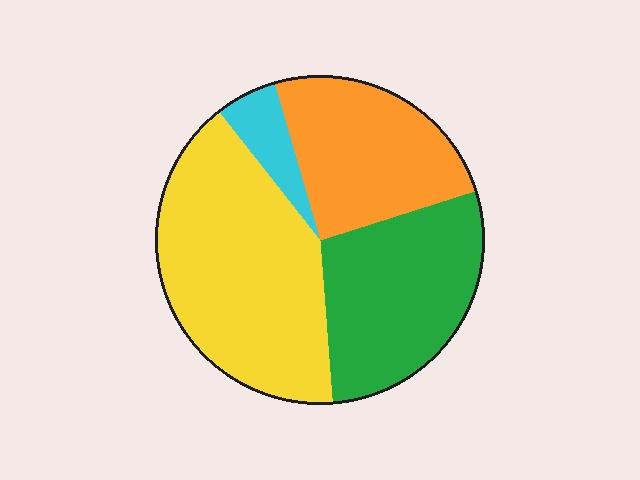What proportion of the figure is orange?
Orange covers around 25% of the figure.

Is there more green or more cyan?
Green.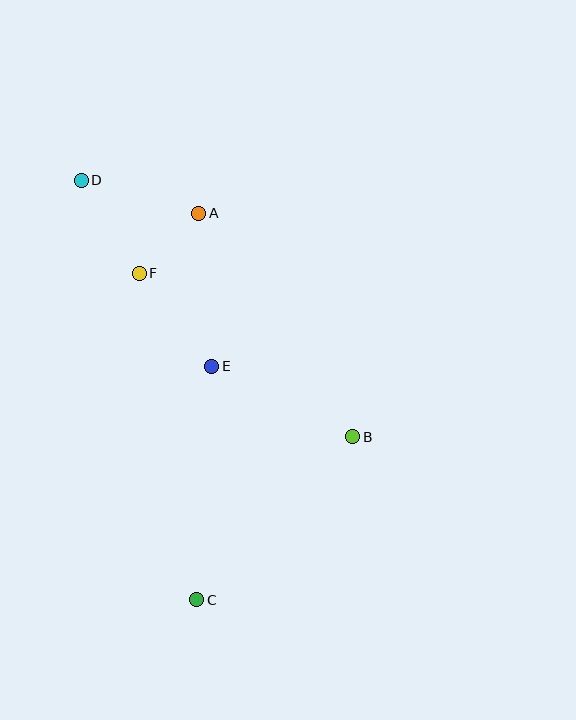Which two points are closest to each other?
Points A and F are closest to each other.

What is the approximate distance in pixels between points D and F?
The distance between D and F is approximately 109 pixels.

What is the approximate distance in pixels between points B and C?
The distance between B and C is approximately 226 pixels.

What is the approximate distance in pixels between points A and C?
The distance between A and C is approximately 387 pixels.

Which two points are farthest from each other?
Points C and D are farthest from each other.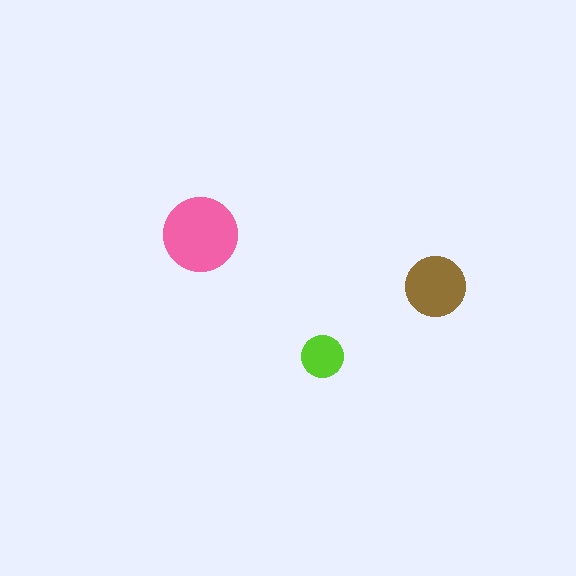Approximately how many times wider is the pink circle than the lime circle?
About 2 times wider.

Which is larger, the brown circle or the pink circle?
The pink one.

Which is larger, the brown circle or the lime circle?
The brown one.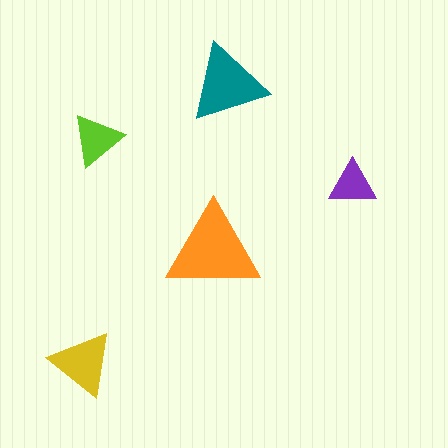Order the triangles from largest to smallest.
the orange one, the teal one, the yellow one, the lime one, the purple one.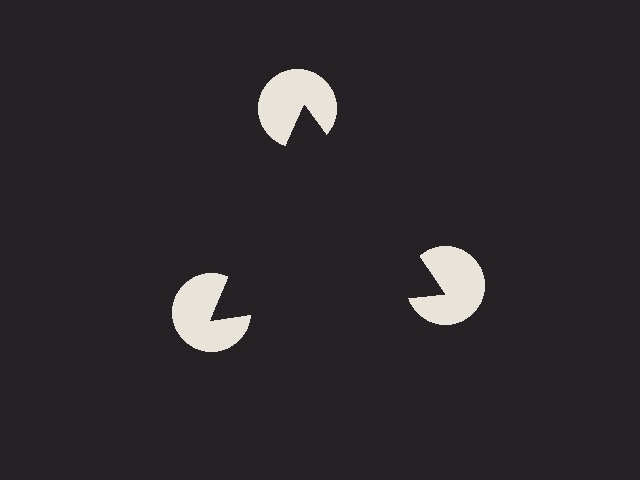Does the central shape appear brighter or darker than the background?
It typically appears slightly darker than the background, even though no actual brightness change is drawn.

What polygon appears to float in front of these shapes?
An illusory triangle — its edges are inferred from the aligned wedge cuts in the pac-man discs, not physically drawn.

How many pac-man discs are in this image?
There are 3 — one at each vertex of the illusory triangle.